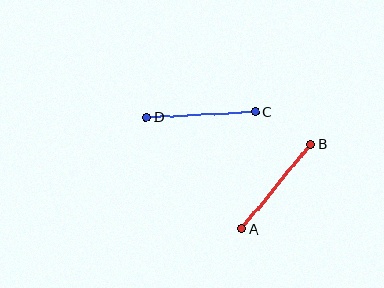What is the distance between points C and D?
The distance is approximately 109 pixels.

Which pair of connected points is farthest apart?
Points A and B are farthest apart.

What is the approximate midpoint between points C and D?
The midpoint is at approximately (201, 115) pixels.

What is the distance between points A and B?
The distance is approximately 110 pixels.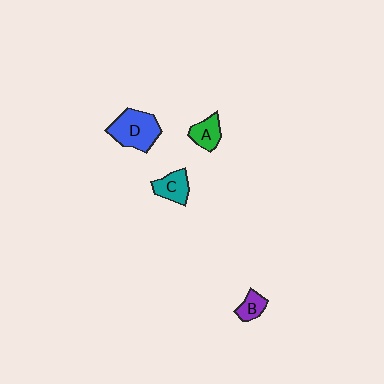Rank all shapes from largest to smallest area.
From largest to smallest: D (blue), C (teal), A (green), B (purple).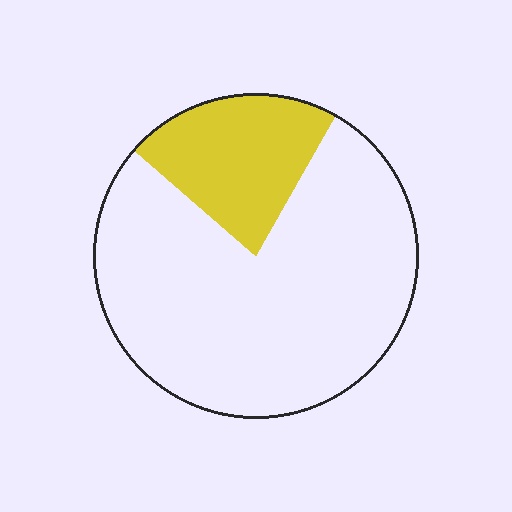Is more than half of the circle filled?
No.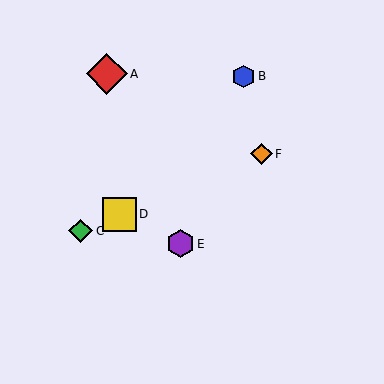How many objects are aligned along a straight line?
3 objects (C, D, F) are aligned along a straight line.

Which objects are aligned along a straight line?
Objects C, D, F are aligned along a straight line.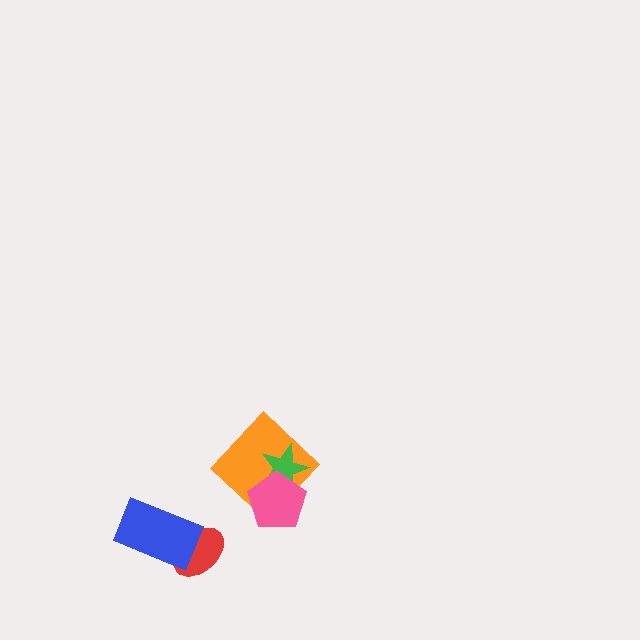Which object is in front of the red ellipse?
The blue rectangle is in front of the red ellipse.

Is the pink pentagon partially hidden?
No, no other shape covers it.